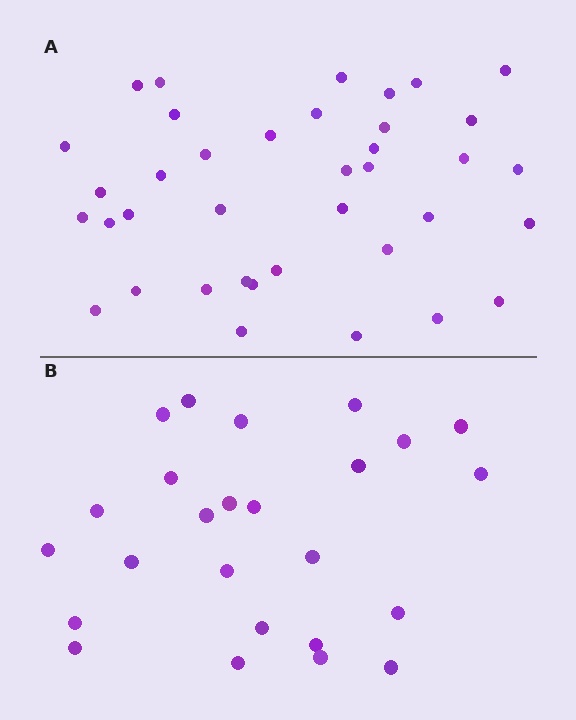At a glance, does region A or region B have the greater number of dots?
Region A (the top region) has more dots.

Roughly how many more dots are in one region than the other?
Region A has approximately 15 more dots than region B.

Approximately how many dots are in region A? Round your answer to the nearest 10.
About 40 dots. (The exact count is 38, which rounds to 40.)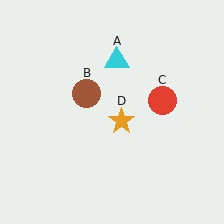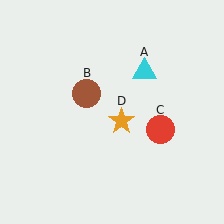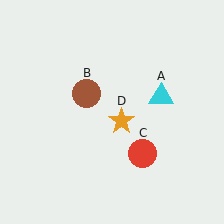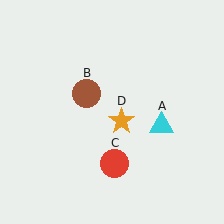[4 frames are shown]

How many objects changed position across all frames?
2 objects changed position: cyan triangle (object A), red circle (object C).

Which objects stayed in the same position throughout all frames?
Brown circle (object B) and orange star (object D) remained stationary.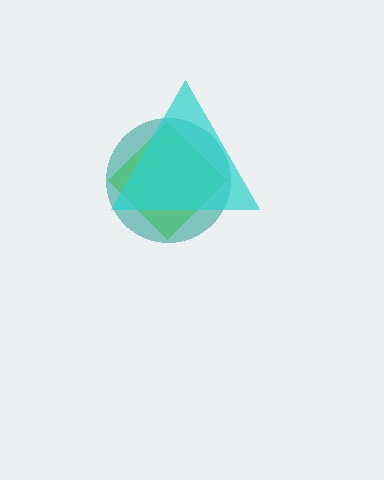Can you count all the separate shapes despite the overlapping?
Yes, there are 3 separate shapes.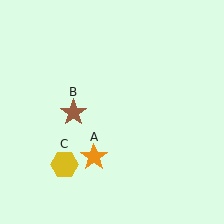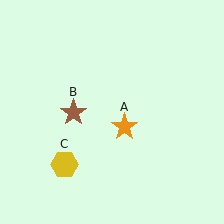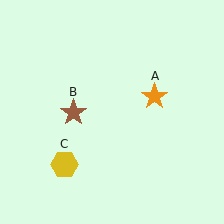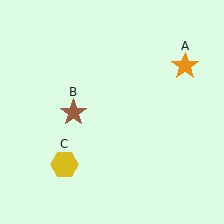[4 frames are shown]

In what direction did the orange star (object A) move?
The orange star (object A) moved up and to the right.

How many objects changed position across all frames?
1 object changed position: orange star (object A).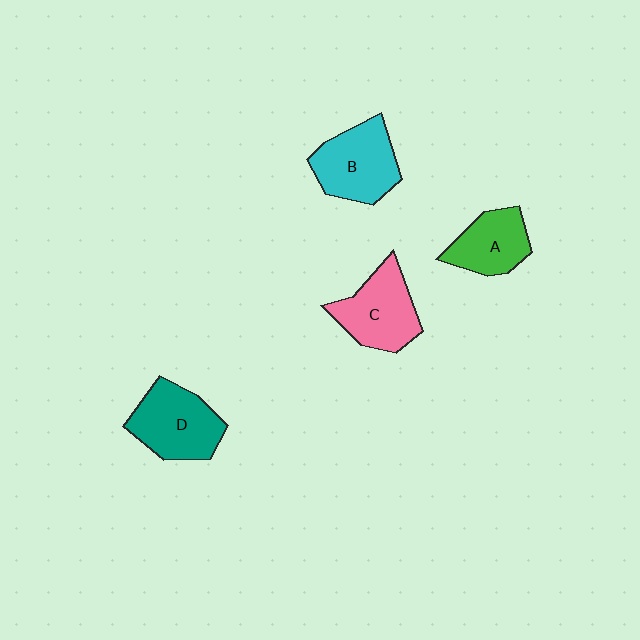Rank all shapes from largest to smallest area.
From largest to smallest: D (teal), B (cyan), C (pink), A (green).